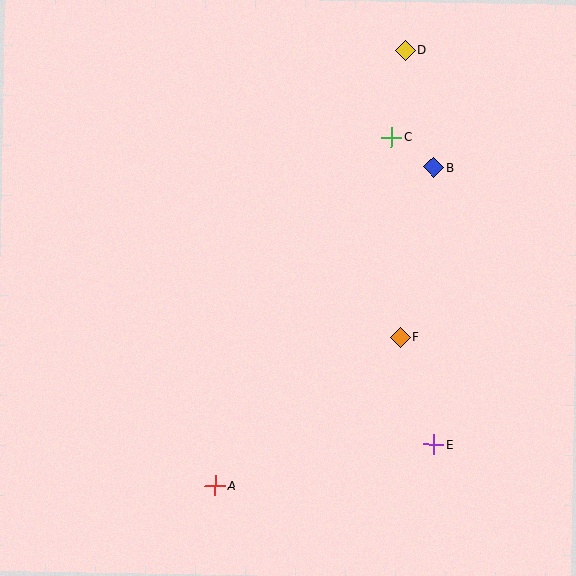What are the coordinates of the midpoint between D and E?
The midpoint between D and E is at (420, 247).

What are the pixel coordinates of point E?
Point E is at (434, 444).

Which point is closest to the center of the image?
Point F at (400, 337) is closest to the center.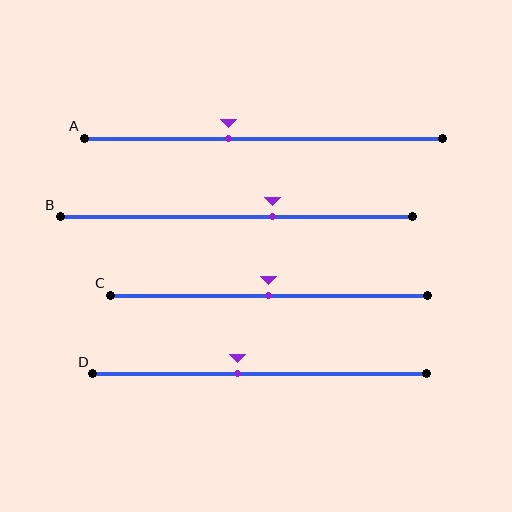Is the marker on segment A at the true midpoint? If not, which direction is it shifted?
No, the marker on segment A is shifted to the left by about 10% of the segment length.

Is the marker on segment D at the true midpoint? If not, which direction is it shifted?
No, the marker on segment D is shifted to the left by about 6% of the segment length.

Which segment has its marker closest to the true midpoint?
Segment C has its marker closest to the true midpoint.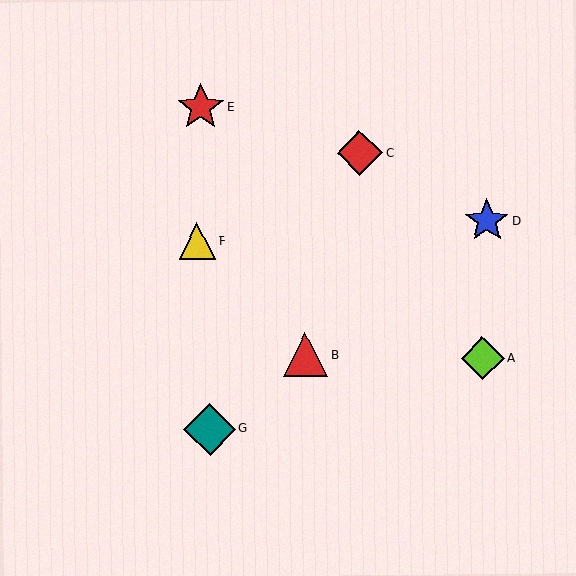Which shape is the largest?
The teal diamond (labeled G) is the largest.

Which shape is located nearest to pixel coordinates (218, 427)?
The teal diamond (labeled G) at (210, 429) is nearest to that location.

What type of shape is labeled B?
Shape B is a red triangle.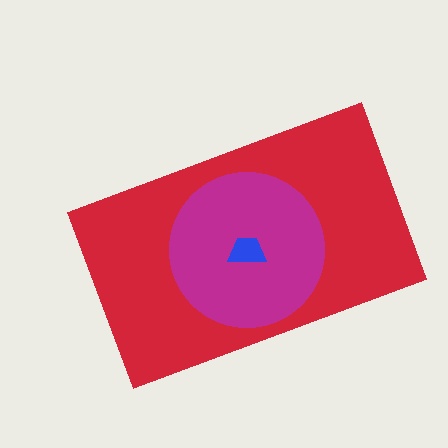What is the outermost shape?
The red rectangle.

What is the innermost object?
The blue trapezoid.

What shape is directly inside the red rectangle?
The magenta circle.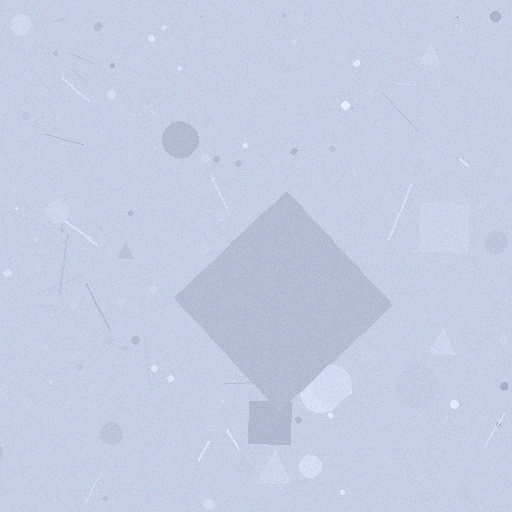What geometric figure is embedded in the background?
A diamond is embedded in the background.